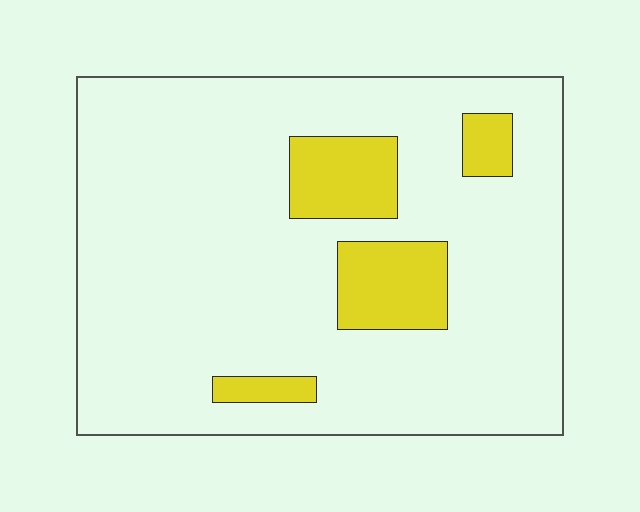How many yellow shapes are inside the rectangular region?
4.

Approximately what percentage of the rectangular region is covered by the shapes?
Approximately 15%.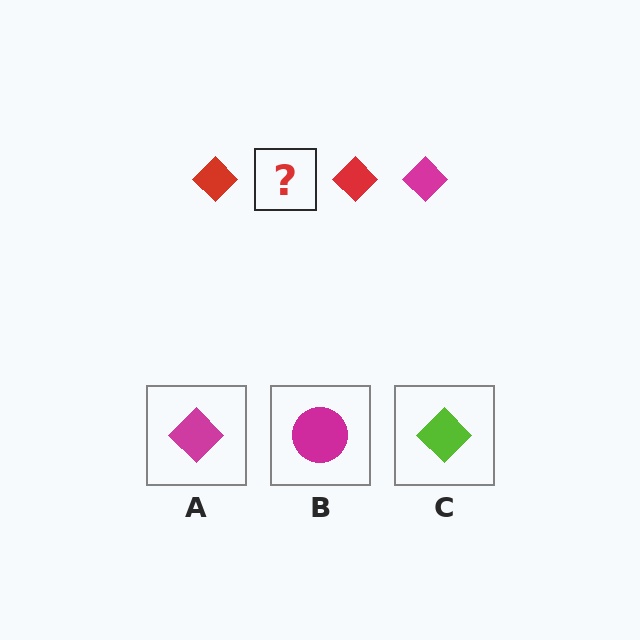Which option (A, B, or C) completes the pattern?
A.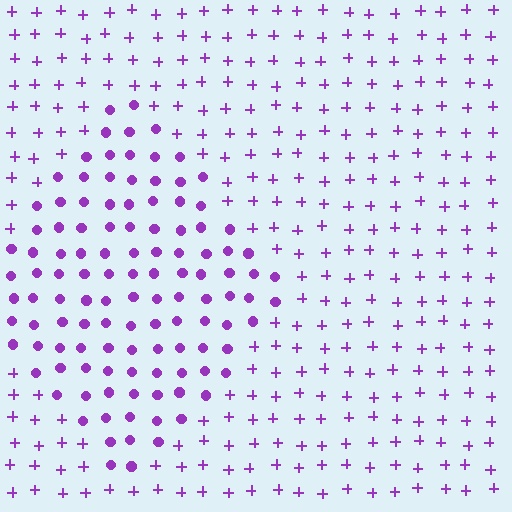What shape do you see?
I see a diamond.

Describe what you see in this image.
The image is filled with small purple elements arranged in a uniform grid. A diamond-shaped region contains circles, while the surrounding area contains plus signs. The boundary is defined purely by the change in element shape.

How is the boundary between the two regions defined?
The boundary is defined by a change in element shape: circles inside vs. plus signs outside. All elements share the same color and spacing.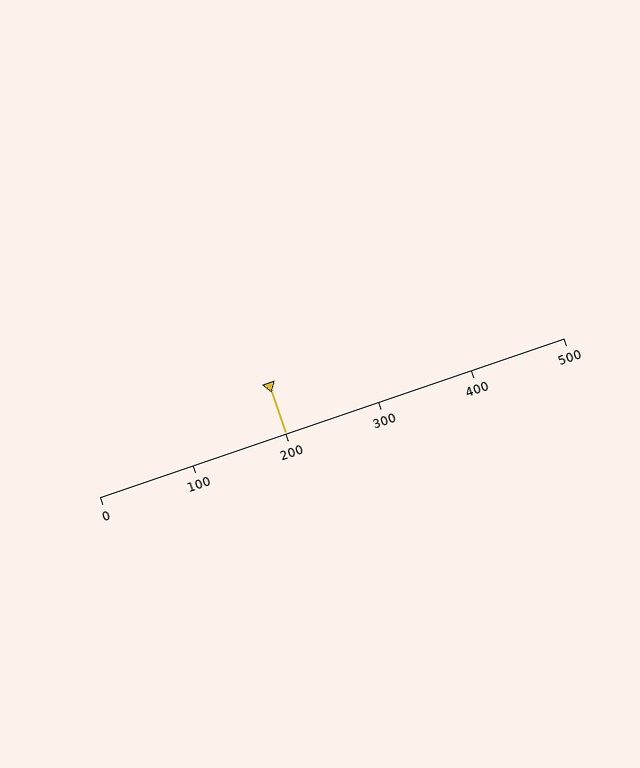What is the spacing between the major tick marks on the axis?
The major ticks are spaced 100 apart.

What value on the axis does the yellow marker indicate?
The marker indicates approximately 200.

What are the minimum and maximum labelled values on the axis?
The axis runs from 0 to 500.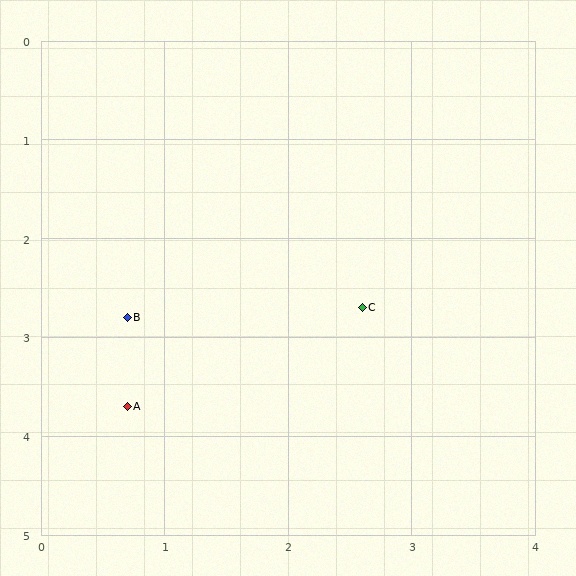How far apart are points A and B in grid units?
Points A and B are about 0.9 grid units apart.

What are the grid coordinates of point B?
Point B is at approximately (0.7, 2.8).